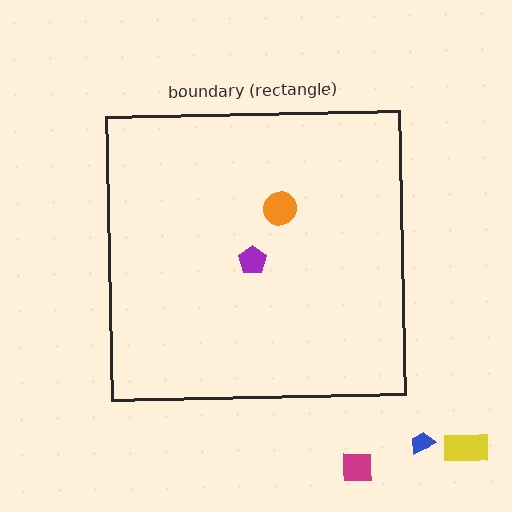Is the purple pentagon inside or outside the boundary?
Inside.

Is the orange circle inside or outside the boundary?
Inside.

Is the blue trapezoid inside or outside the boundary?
Outside.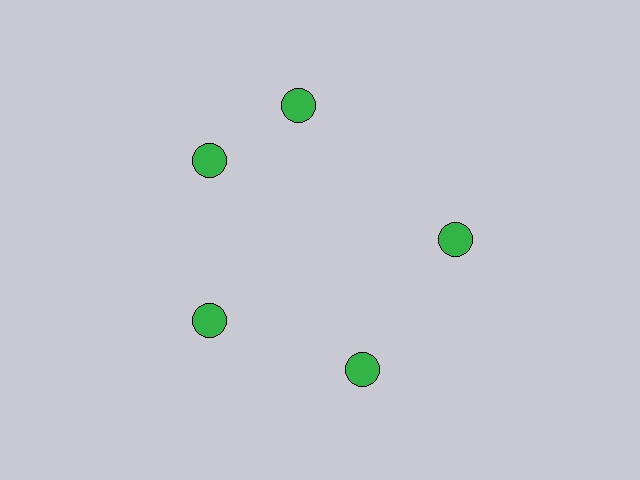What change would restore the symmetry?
The symmetry would be restored by rotating it back into even spacing with its neighbors so that all 5 circles sit at equal angles and equal distance from the center.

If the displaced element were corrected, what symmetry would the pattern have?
It would have 5-fold rotational symmetry — the pattern would map onto itself every 72 degrees.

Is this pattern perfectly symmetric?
No. The 5 green circles are arranged in a ring, but one element near the 1 o'clock position is rotated out of alignment along the ring, breaking the 5-fold rotational symmetry.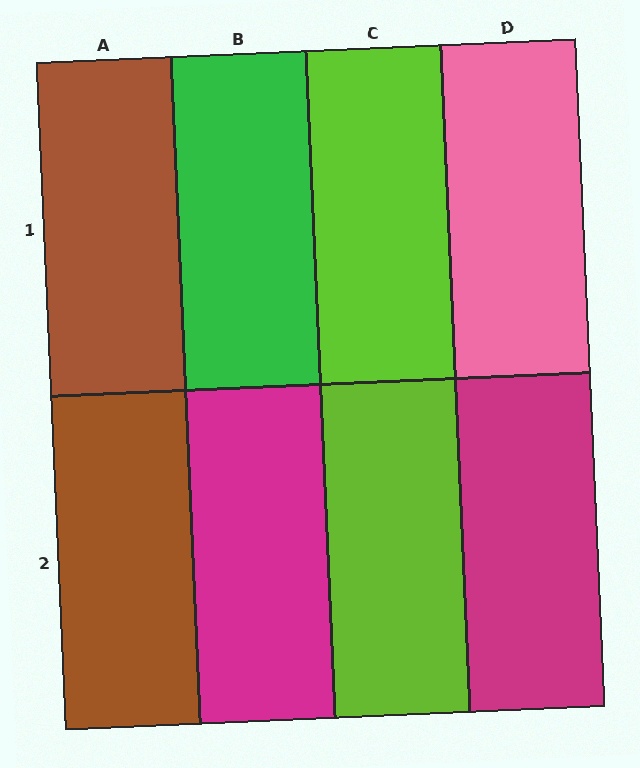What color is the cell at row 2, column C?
Lime.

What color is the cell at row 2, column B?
Magenta.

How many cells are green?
1 cell is green.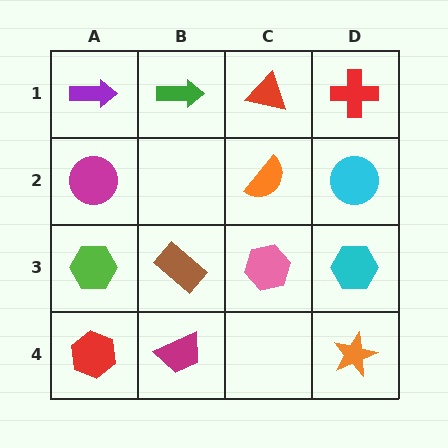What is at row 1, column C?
A red triangle.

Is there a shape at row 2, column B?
No, that cell is empty.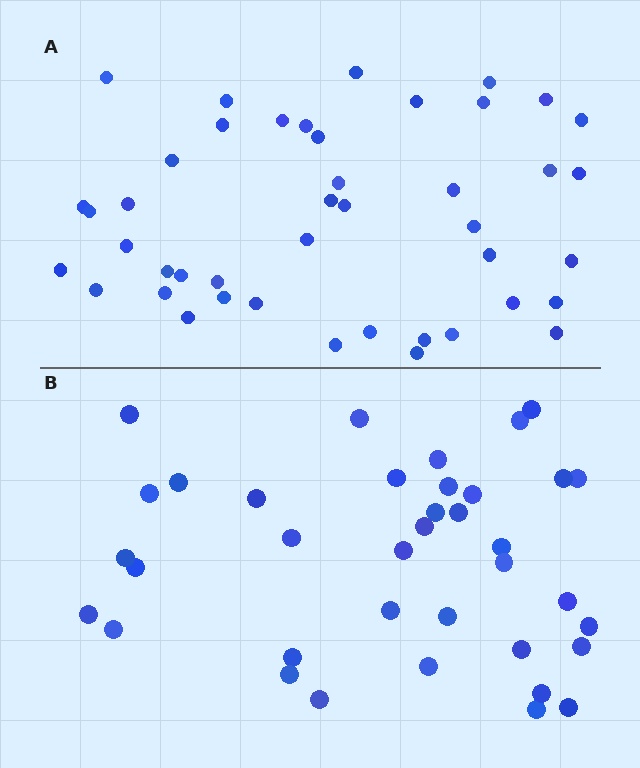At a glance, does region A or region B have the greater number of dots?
Region A (the top region) has more dots.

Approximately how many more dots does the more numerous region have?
Region A has roughly 8 or so more dots than region B.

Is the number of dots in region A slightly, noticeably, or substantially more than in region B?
Region A has only slightly more — the two regions are fairly close. The ratio is roughly 1.2 to 1.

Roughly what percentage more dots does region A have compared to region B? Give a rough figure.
About 20% more.